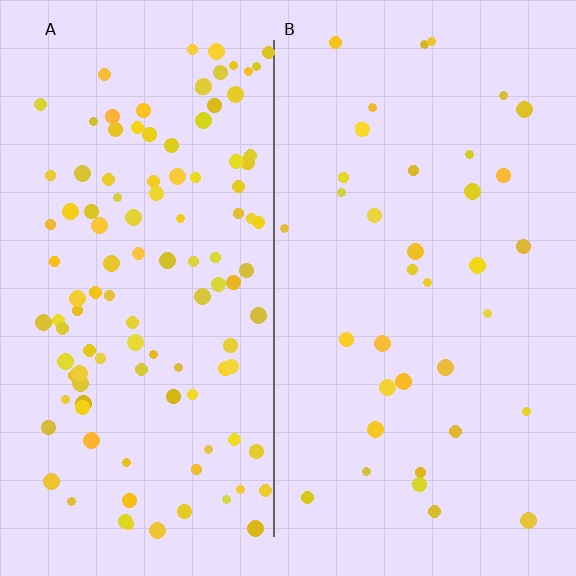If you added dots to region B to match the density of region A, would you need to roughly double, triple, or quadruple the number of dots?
Approximately triple.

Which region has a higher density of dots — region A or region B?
A (the left).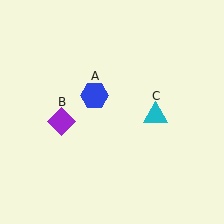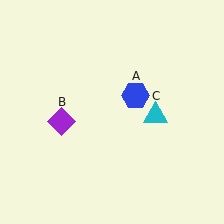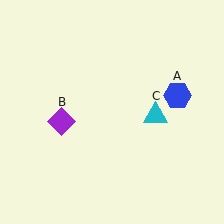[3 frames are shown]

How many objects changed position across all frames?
1 object changed position: blue hexagon (object A).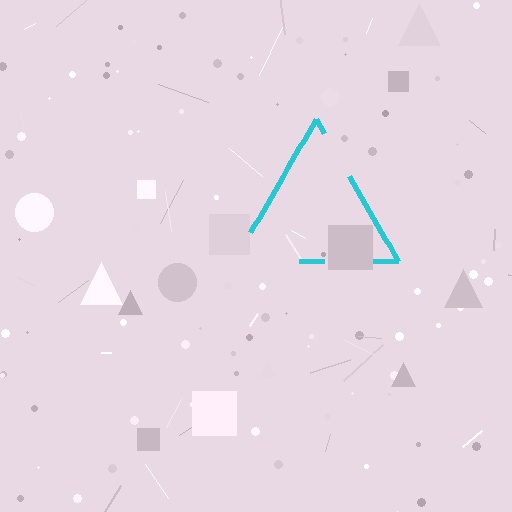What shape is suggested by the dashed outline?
The dashed outline suggests a triangle.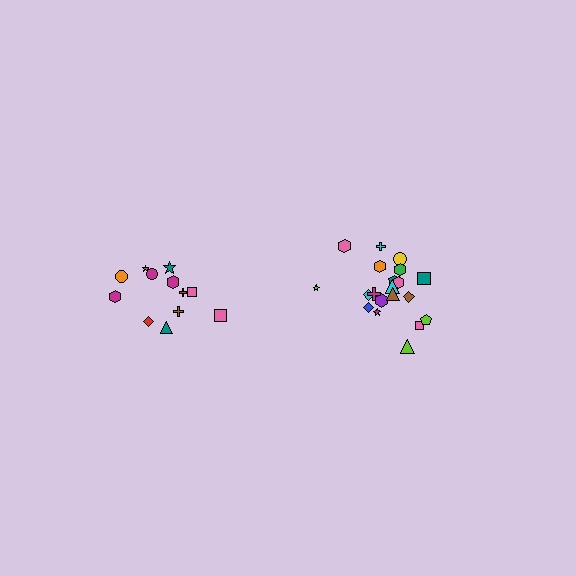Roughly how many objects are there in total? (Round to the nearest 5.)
Roughly 35 objects in total.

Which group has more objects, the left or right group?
The right group.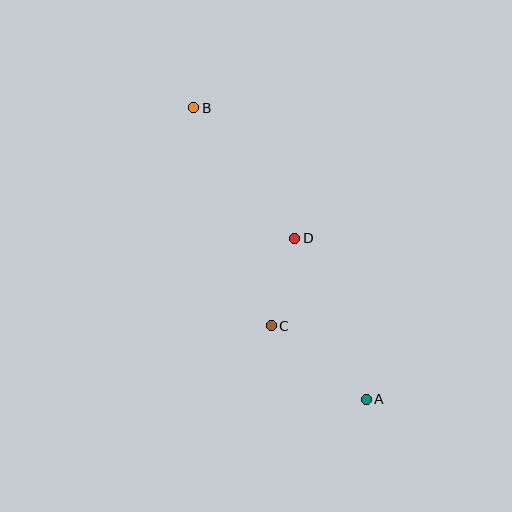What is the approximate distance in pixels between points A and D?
The distance between A and D is approximately 176 pixels.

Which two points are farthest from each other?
Points A and B are farthest from each other.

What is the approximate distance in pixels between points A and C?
The distance between A and C is approximately 120 pixels.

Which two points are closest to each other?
Points C and D are closest to each other.